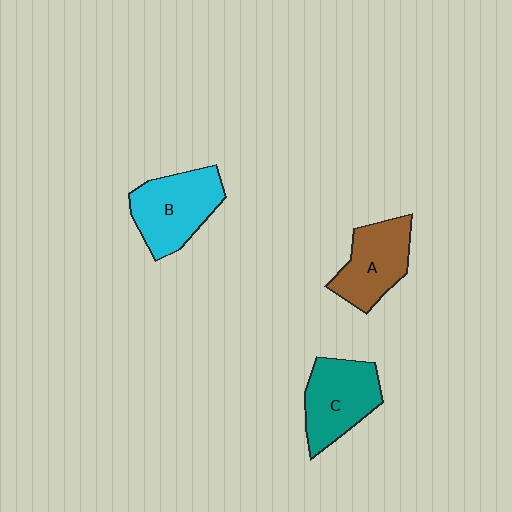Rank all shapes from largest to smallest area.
From largest to smallest: B (cyan), C (teal), A (brown).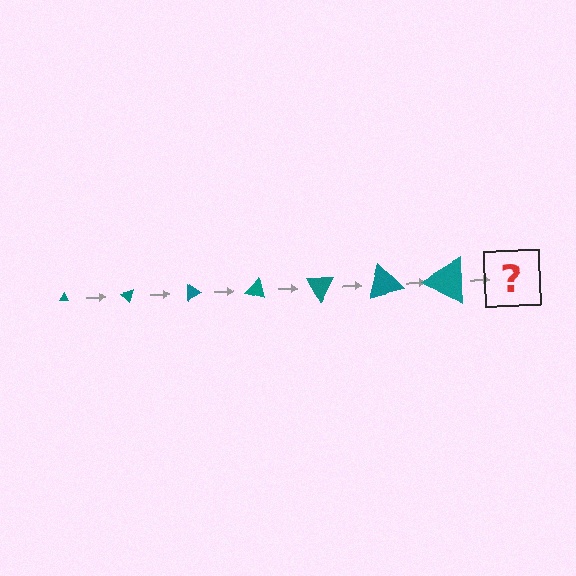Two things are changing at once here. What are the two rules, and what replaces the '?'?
The two rules are that the triangle grows larger each step and it rotates 45 degrees each step. The '?' should be a triangle, larger than the previous one and rotated 315 degrees from the start.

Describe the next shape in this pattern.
It should be a triangle, larger than the previous one and rotated 315 degrees from the start.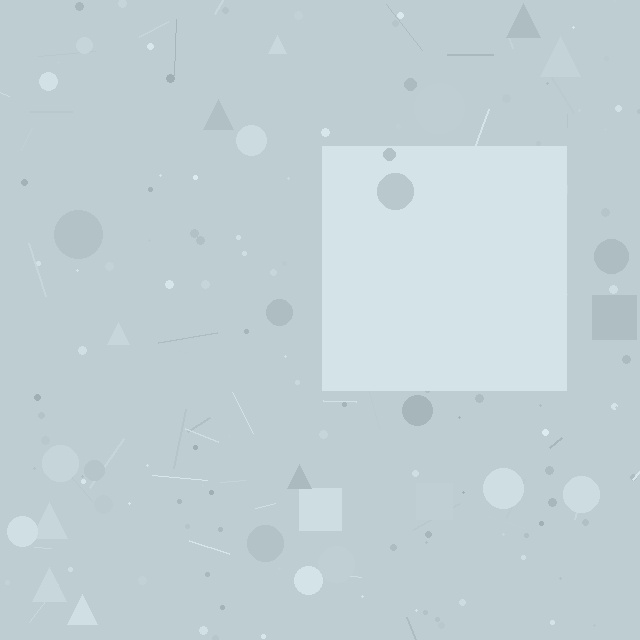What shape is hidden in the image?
A square is hidden in the image.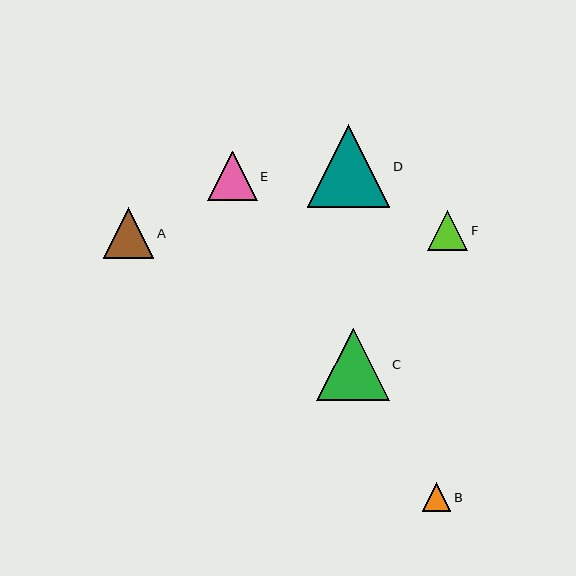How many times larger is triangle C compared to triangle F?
Triangle C is approximately 1.8 times the size of triangle F.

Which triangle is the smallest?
Triangle B is the smallest with a size of approximately 29 pixels.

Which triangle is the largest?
Triangle D is the largest with a size of approximately 83 pixels.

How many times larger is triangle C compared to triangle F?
Triangle C is approximately 1.8 times the size of triangle F.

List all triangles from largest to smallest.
From largest to smallest: D, C, A, E, F, B.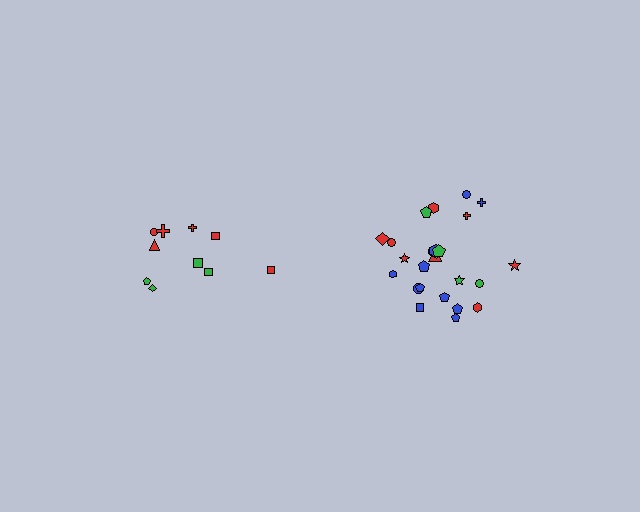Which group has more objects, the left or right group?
The right group.